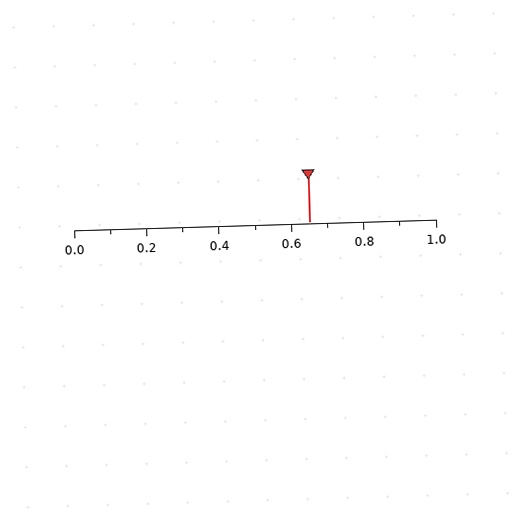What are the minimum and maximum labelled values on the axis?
The axis runs from 0.0 to 1.0.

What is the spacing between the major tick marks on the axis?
The major ticks are spaced 0.2 apart.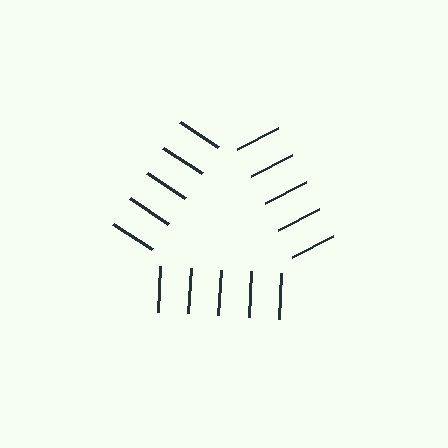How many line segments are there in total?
15 — 5 along each of the 3 edges.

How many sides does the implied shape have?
3 sides — the line-ends trace a triangle.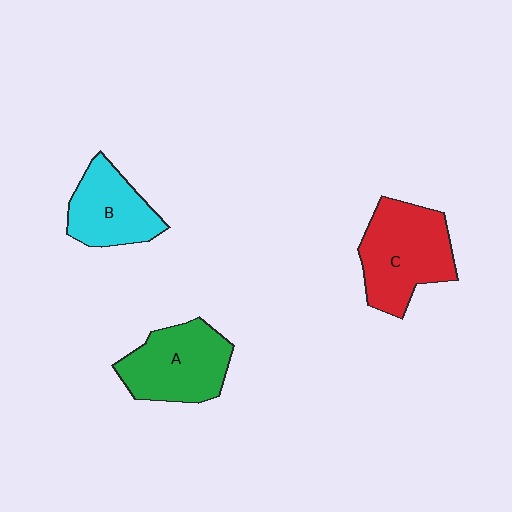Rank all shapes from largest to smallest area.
From largest to smallest: C (red), A (green), B (cyan).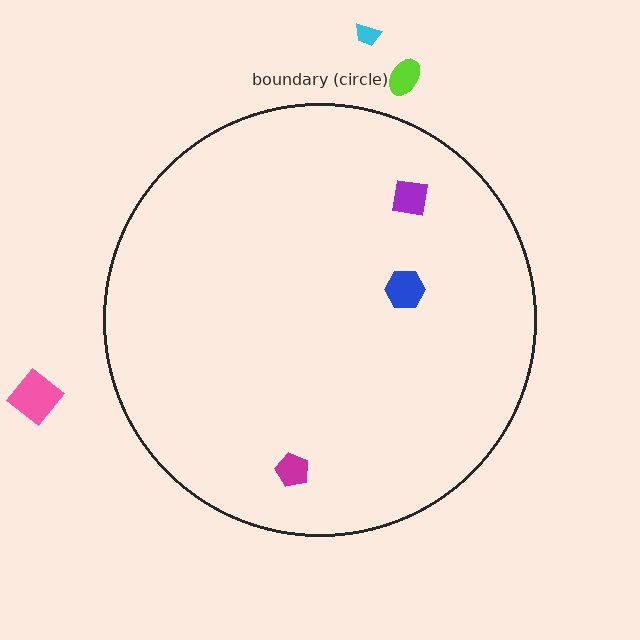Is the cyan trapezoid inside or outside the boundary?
Outside.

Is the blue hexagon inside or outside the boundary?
Inside.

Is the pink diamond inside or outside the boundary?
Outside.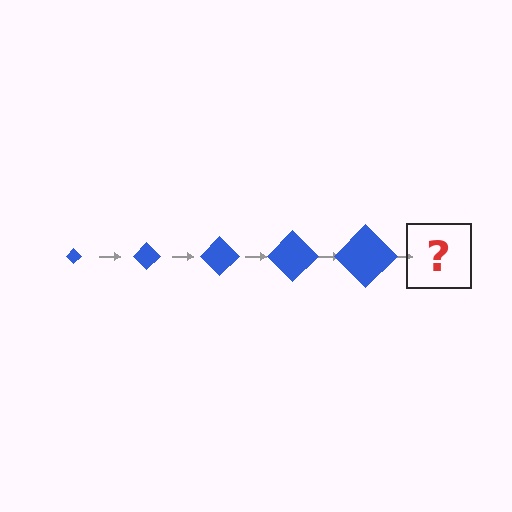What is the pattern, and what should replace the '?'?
The pattern is that the diamond gets progressively larger each step. The '?' should be a blue diamond, larger than the previous one.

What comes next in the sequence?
The next element should be a blue diamond, larger than the previous one.